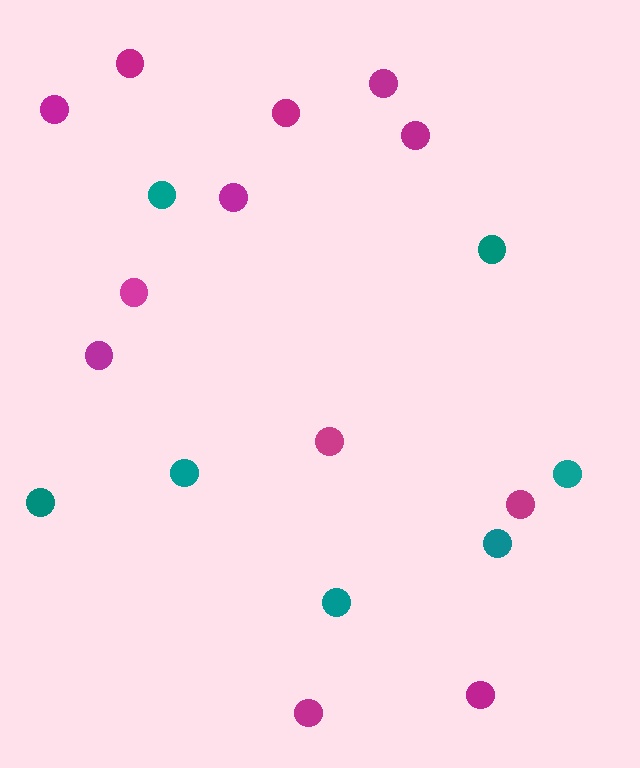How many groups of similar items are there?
There are 2 groups: one group of magenta circles (12) and one group of teal circles (7).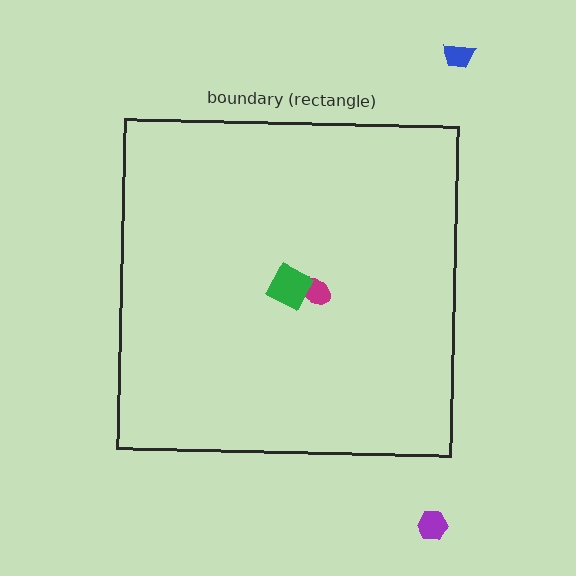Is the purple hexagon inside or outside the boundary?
Outside.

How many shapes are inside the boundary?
2 inside, 2 outside.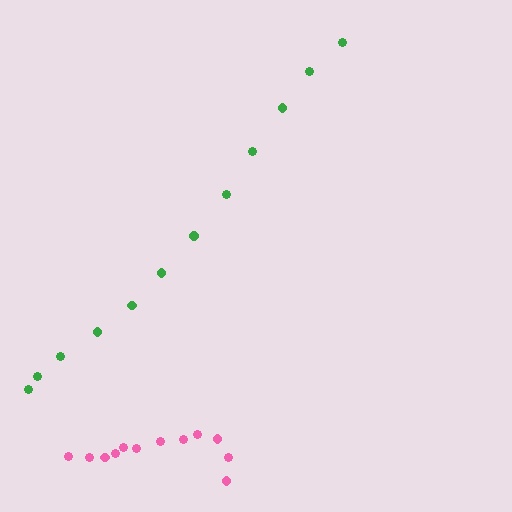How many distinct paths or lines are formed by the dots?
There are 2 distinct paths.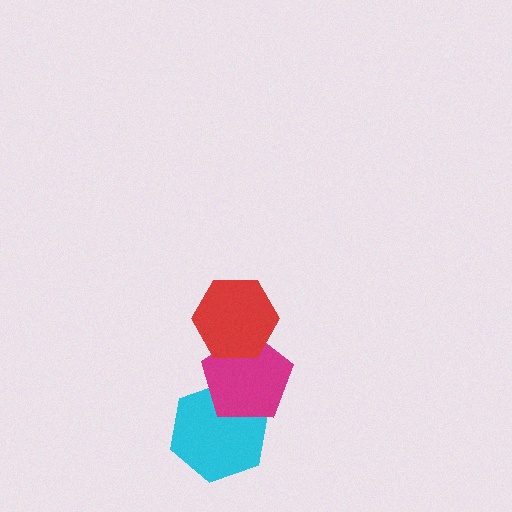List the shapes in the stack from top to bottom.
From top to bottom: the red hexagon, the magenta pentagon, the cyan hexagon.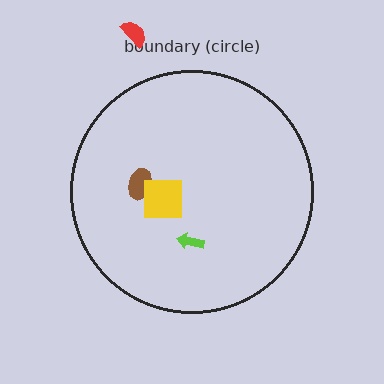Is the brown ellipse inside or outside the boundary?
Inside.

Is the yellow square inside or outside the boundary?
Inside.